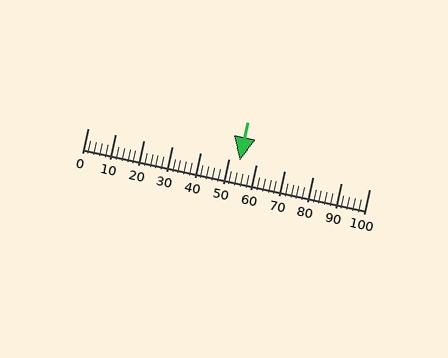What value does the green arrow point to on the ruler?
The green arrow points to approximately 54.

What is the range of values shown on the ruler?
The ruler shows values from 0 to 100.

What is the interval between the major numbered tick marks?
The major tick marks are spaced 10 units apart.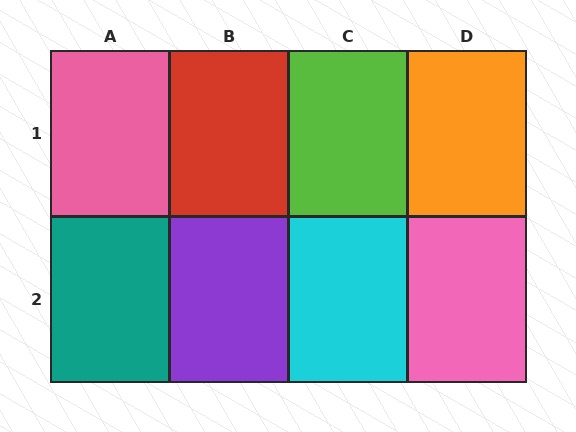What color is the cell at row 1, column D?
Orange.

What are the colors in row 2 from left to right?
Teal, purple, cyan, pink.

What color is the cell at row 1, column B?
Red.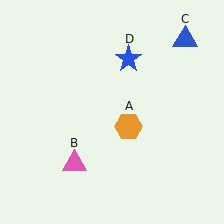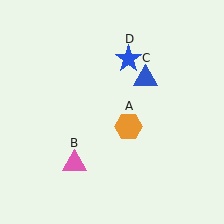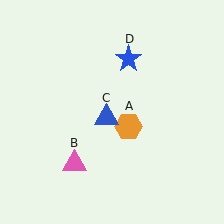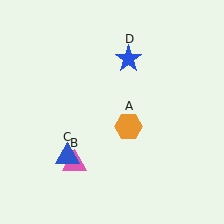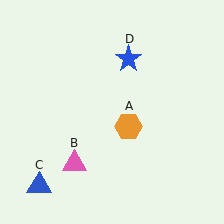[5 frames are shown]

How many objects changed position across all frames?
1 object changed position: blue triangle (object C).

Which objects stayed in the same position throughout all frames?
Orange hexagon (object A) and pink triangle (object B) and blue star (object D) remained stationary.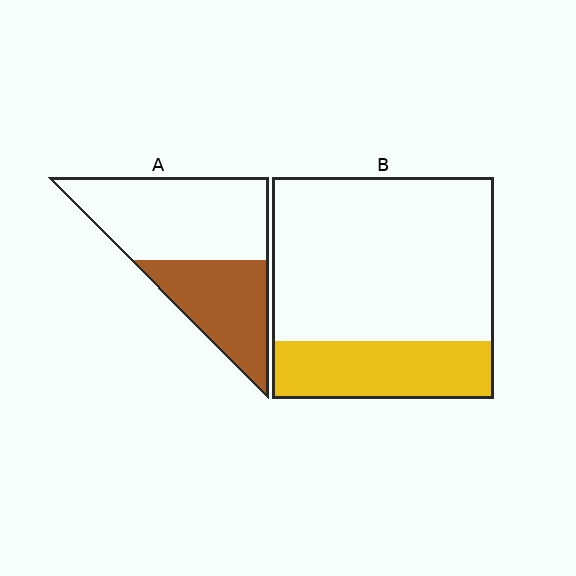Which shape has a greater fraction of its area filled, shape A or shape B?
Shape A.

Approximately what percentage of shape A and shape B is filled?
A is approximately 40% and B is approximately 25%.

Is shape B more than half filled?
No.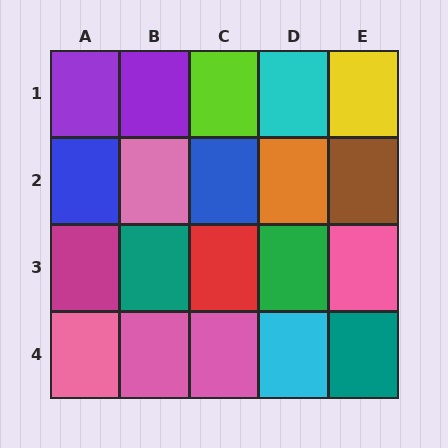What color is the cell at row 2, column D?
Orange.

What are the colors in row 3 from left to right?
Magenta, teal, red, green, pink.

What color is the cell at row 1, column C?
Lime.